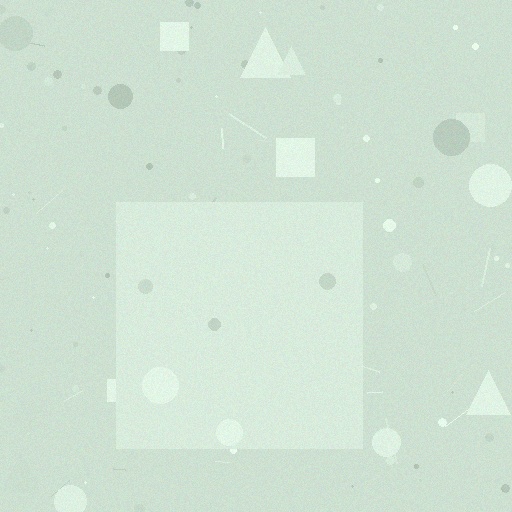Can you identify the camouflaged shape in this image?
The camouflaged shape is a square.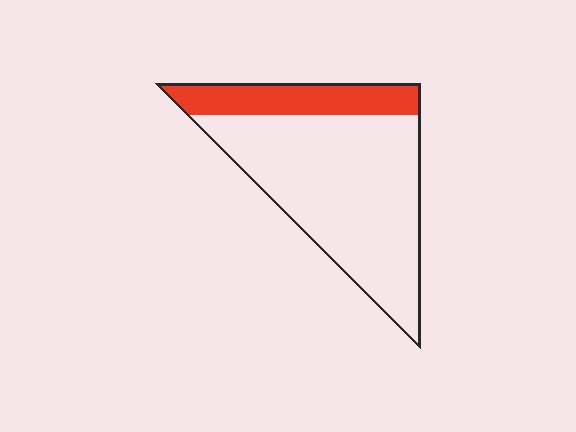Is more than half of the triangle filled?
No.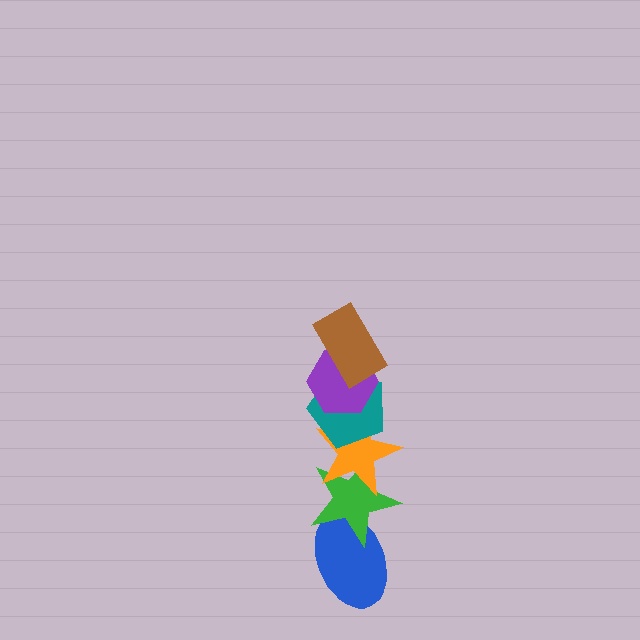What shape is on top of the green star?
The orange star is on top of the green star.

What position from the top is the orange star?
The orange star is 4th from the top.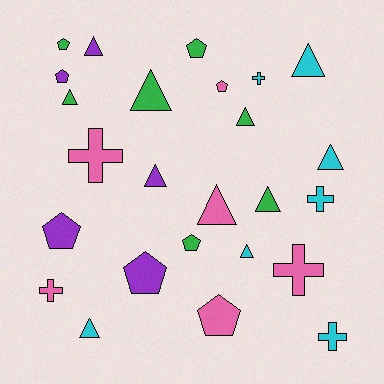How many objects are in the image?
There are 25 objects.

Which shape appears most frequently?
Triangle, with 11 objects.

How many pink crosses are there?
There are 3 pink crosses.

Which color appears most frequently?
Cyan, with 7 objects.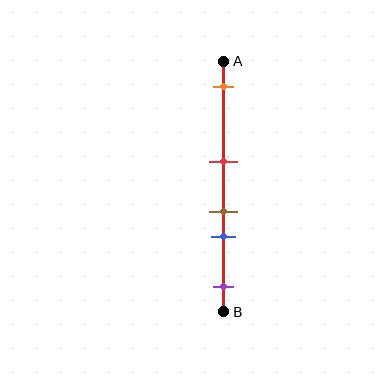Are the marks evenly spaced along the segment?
No, the marks are not evenly spaced.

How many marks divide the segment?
There are 5 marks dividing the segment.